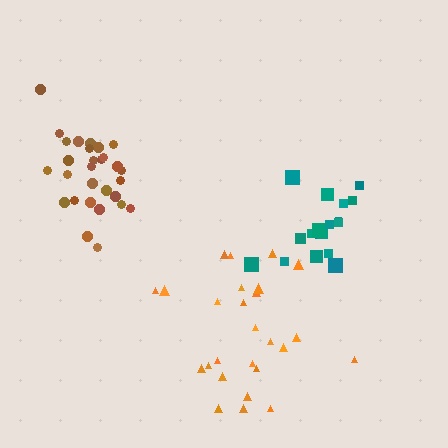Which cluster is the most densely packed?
Brown.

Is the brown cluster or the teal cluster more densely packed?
Brown.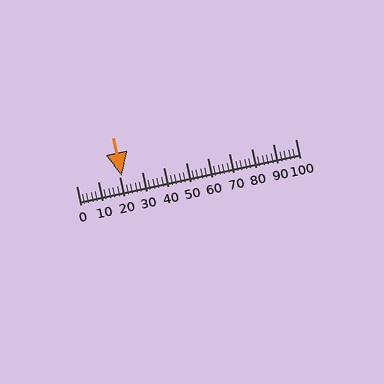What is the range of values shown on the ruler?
The ruler shows values from 0 to 100.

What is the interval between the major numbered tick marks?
The major tick marks are spaced 10 units apart.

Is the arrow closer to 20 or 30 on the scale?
The arrow is closer to 20.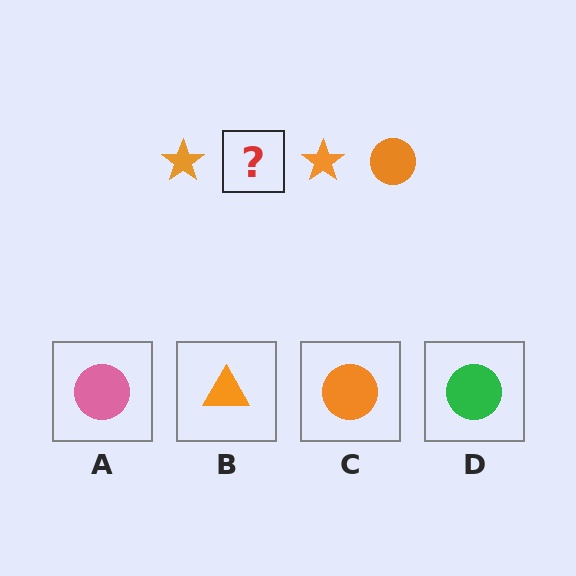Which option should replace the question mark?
Option C.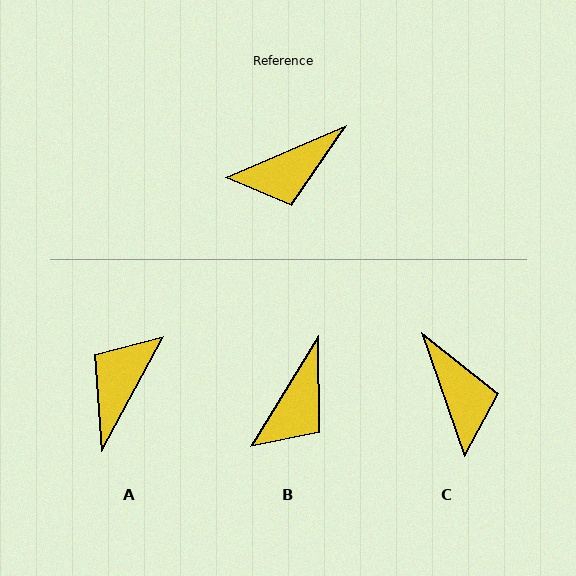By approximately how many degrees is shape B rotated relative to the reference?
Approximately 35 degrees counter-clockwise.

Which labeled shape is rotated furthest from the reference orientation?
A, about 142 degrees away.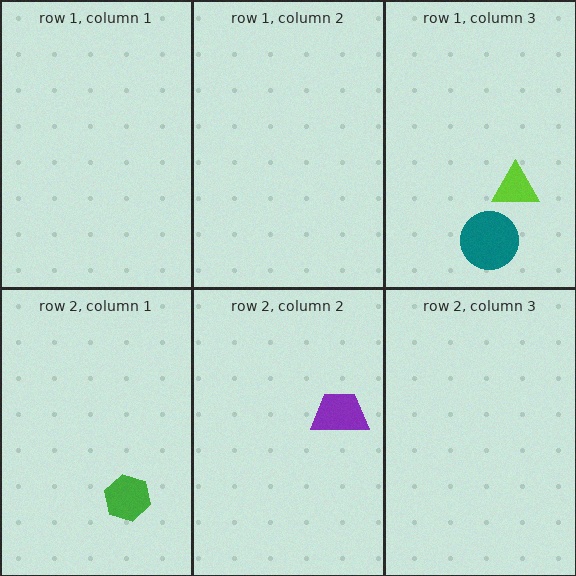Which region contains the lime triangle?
The row 1, column 3 region.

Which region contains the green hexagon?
The row 2, column 1 region.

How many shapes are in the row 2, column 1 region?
1.